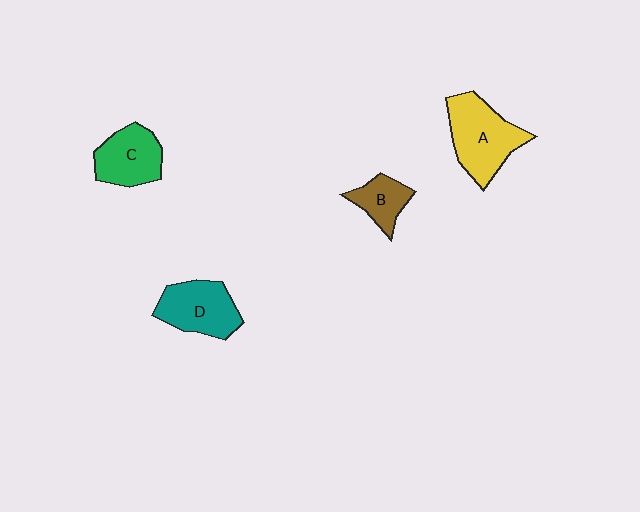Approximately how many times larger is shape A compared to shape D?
Approximately 1.2 times.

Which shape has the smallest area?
Shape B (brown).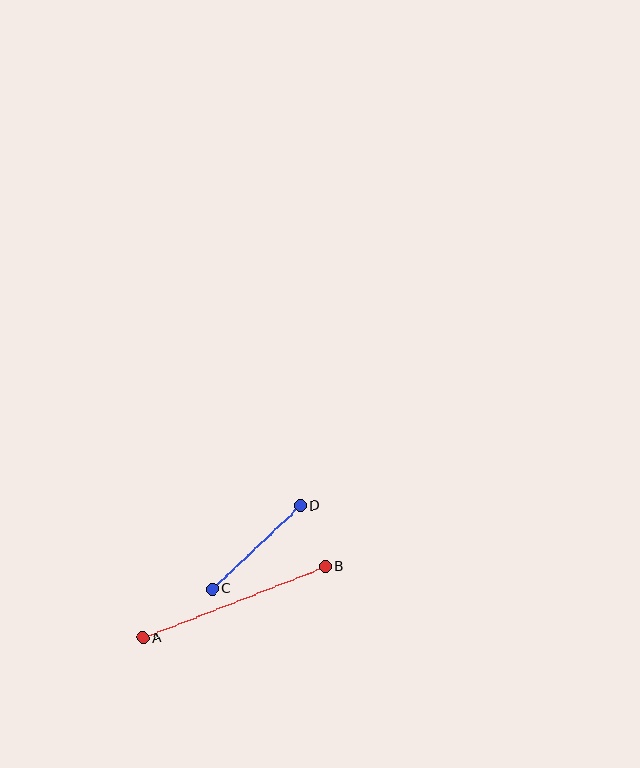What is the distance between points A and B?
The distance is approximately 196 pixels.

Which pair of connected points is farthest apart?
Points A and B are farthest apart.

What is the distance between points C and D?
The distance is approximately 121 pixels.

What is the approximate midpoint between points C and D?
The midpoint is at approximately (256, 547) pixels.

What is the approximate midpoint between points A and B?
The midpoint is at approximately (234, 602) pixels.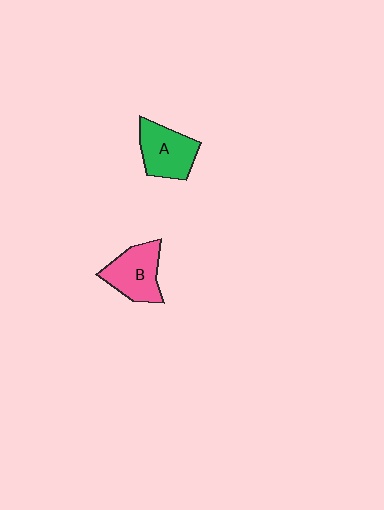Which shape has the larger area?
Shape B (pink).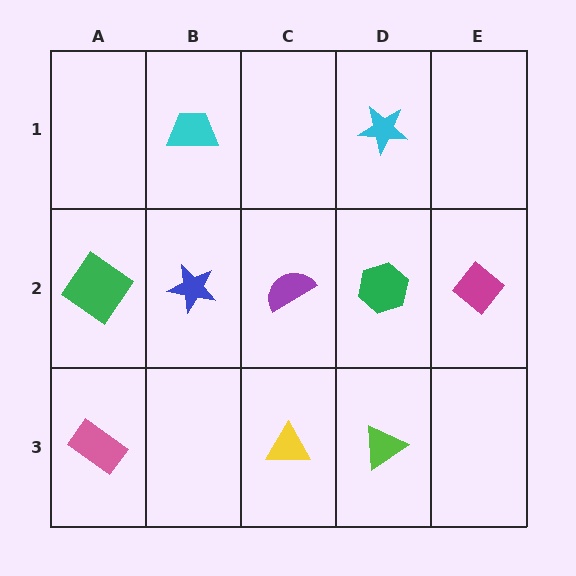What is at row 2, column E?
A magenta diamond.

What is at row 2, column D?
A green hexagon.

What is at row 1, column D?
A cyan star.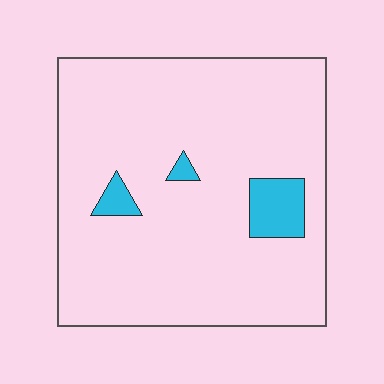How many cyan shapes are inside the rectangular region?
3.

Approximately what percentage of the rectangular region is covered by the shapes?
Approximately 5%.